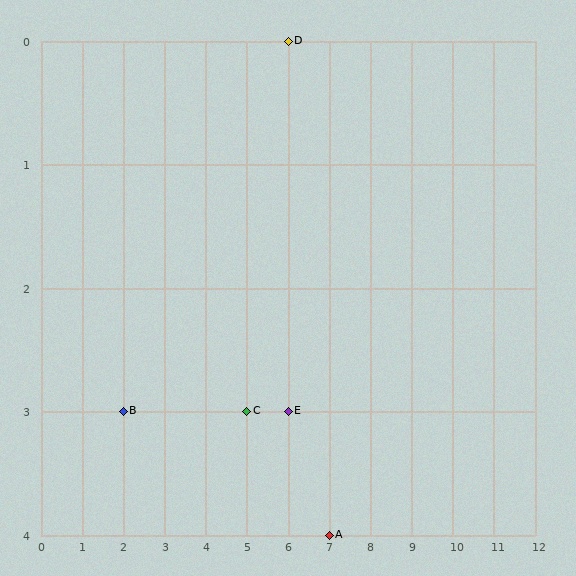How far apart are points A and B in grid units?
Points A and B are 5 columns and 1 row apart (about 5.1 grid units diagonally).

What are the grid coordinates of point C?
Point C is at grid coordinates (5, 3).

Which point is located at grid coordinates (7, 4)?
Point A is at (7, 4).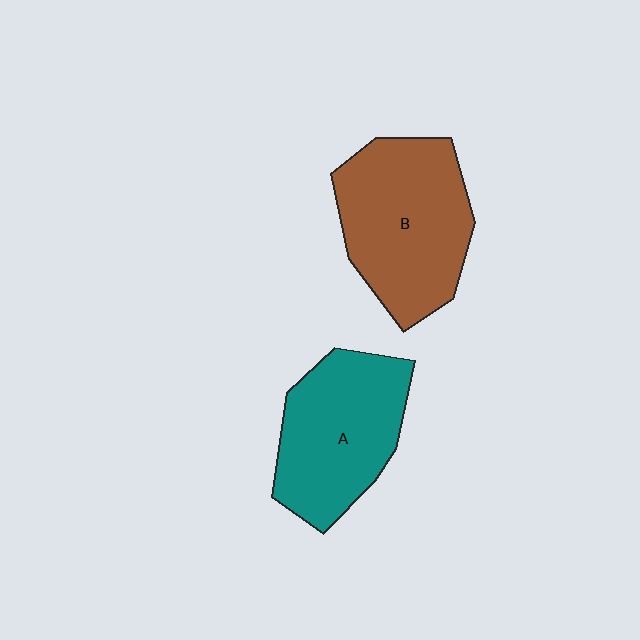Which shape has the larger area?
Shape B (brown).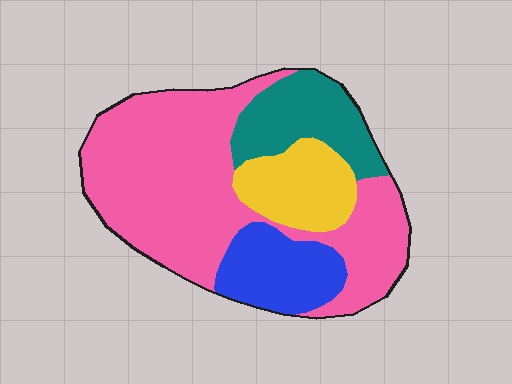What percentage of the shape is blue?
Blue takes up about one eighth (1/8) of the shape.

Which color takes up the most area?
Pink, at roughly 55%.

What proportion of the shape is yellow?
Yellow covers around 15% of the shape.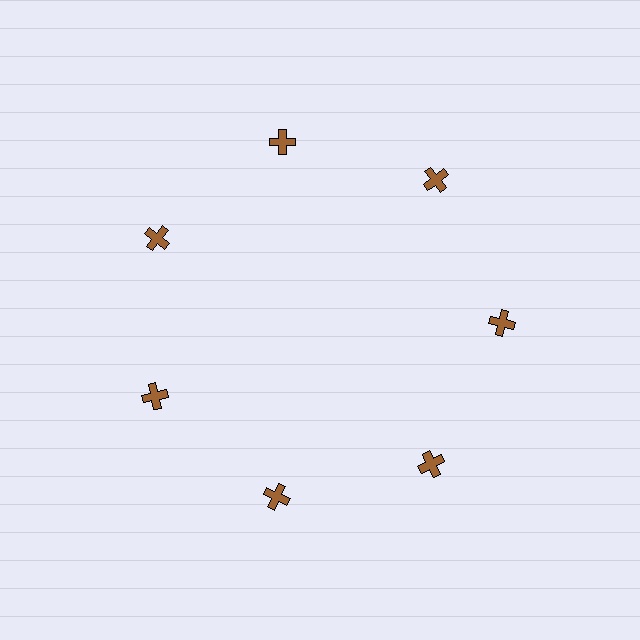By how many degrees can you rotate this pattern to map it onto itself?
The pattern maps onto itself every 51 degrees of rotation.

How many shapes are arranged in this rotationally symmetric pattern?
There are 7 shapes, arranged in 7 groups of 1.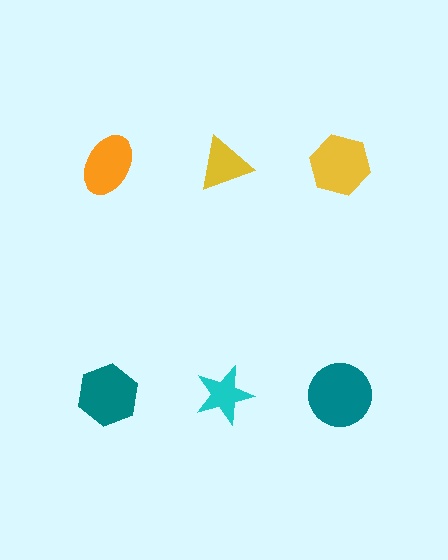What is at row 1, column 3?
A yellow hexagon.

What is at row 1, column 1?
An orange ellipse.